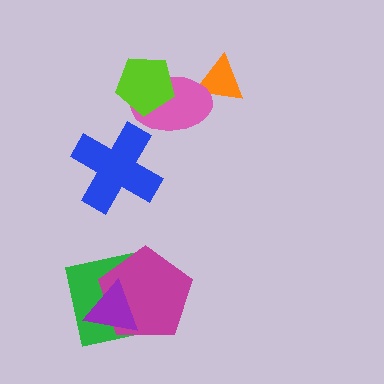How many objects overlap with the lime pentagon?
1 object overlaps with the lime pentagon.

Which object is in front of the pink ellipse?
The lime pentagon is in front of the pink ellipse.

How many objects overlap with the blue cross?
0 objects overlap with the blue cross.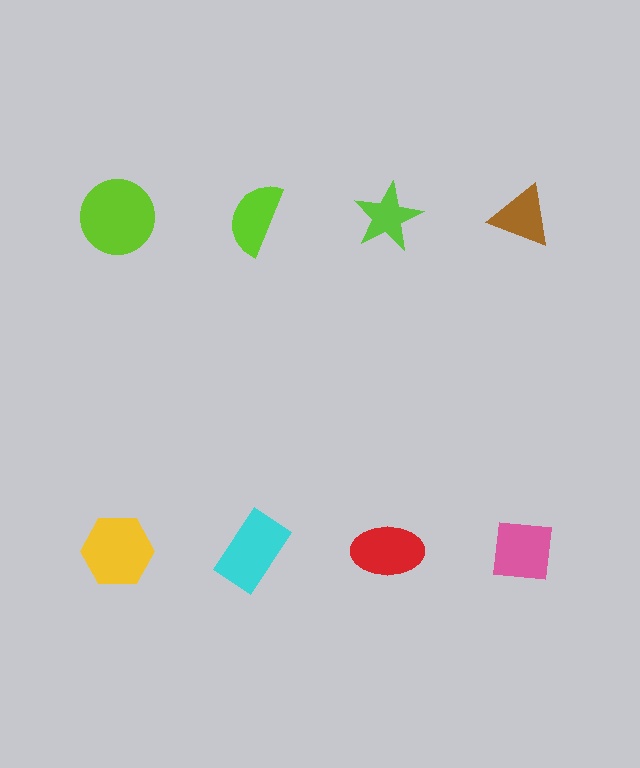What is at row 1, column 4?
A brown triangle.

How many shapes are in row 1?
4 shapes.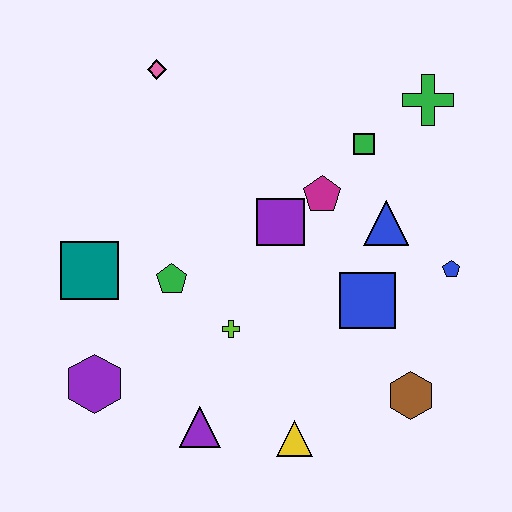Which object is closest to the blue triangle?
The magenta pentagon is closest to the blue triangle.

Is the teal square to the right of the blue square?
No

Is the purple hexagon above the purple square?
No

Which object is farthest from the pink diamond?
The brown hexagon is farthest from the pink diamond.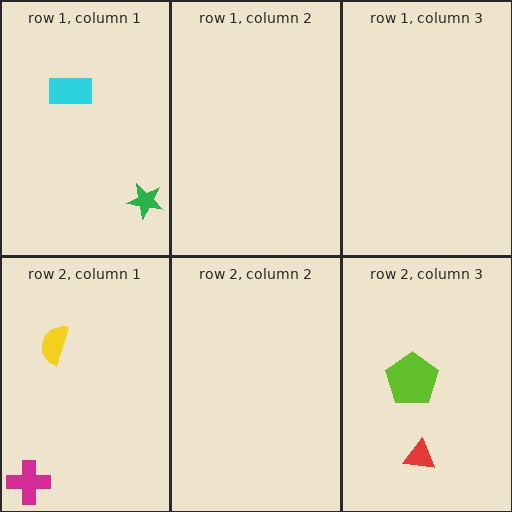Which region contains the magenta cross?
The row 2, column 1 region.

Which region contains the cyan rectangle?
The row 1, column 1 region.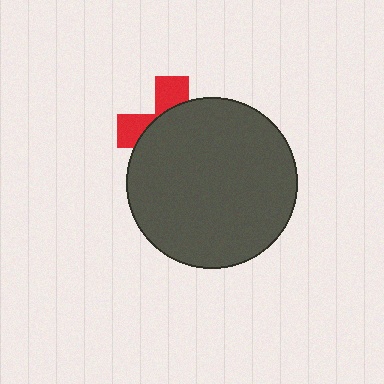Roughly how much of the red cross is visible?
A small part of it is visible (roughly 32%).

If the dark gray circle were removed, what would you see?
You would see the complete red cross.